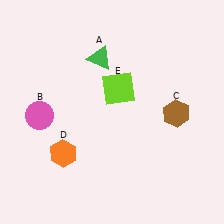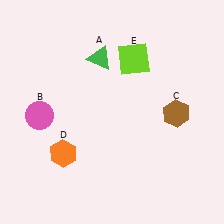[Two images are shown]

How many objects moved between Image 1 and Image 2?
1 object moved between the two images.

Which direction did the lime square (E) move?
The lime square (E) moved up.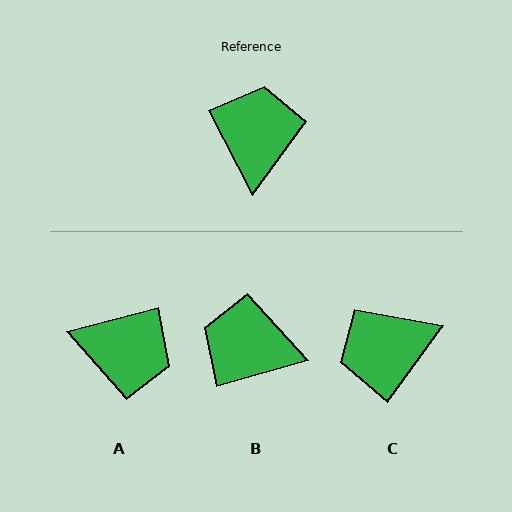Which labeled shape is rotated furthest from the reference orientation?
C, about 116 degrees away.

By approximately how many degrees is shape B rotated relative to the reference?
Approximately 78 degrees counter-clockwise.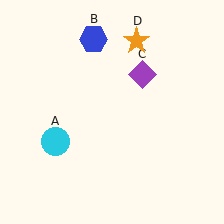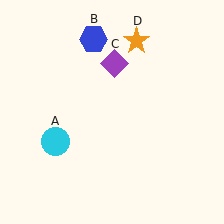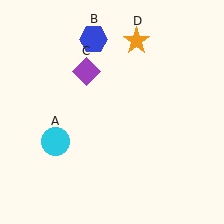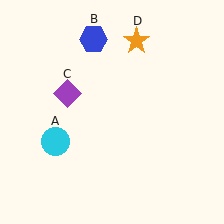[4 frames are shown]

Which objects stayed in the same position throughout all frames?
Cyan circle (object A) and blue hexagon (object B) and orange star (object D) remained stationary.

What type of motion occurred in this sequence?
The purple diamond (object C) rotated counterclockwise around the center of the scene.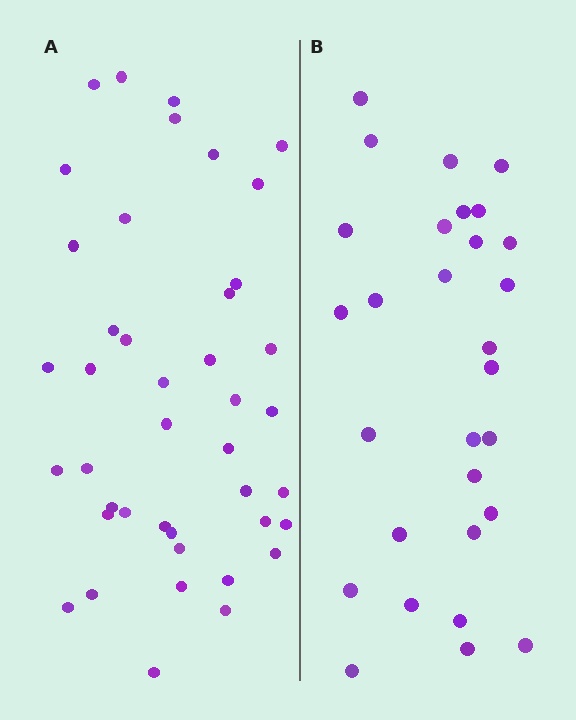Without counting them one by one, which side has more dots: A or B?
Region A (the left region) has more dots.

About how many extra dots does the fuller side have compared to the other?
Region A has approximately 15 more dots than region B.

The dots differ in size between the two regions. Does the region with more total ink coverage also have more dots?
No. Region B has more total ink coverage because its dots are larger, but region A actually contains more individual dots. Total area can be misleading — the number of items is what matters here.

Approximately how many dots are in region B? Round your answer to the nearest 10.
About 30 dots. (The exact count is 29, which rounds to 30.)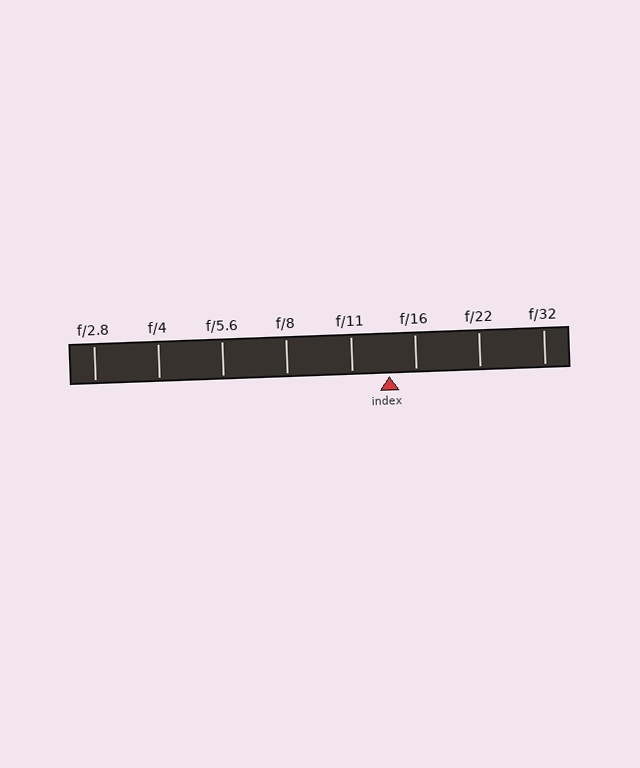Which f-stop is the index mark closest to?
The index mark is closest to f/16.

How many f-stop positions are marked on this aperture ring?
There are 8 f-stop positions marked.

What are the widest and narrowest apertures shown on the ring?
The widest aperture shown is f/2.8 and the narrowest is f/32.